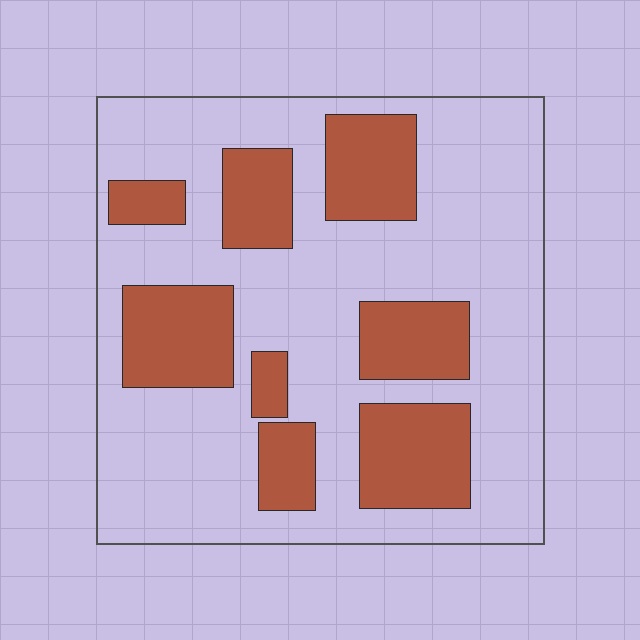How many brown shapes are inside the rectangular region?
8.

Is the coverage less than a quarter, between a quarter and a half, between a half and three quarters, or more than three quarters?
Between a quarter and a half.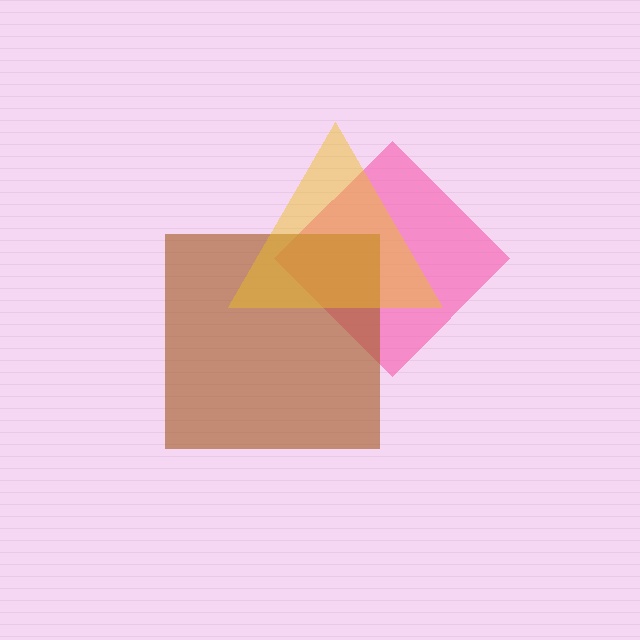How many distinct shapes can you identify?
There are 3 distinct shapes: a pink diamond, a brown square, a yellow triangle.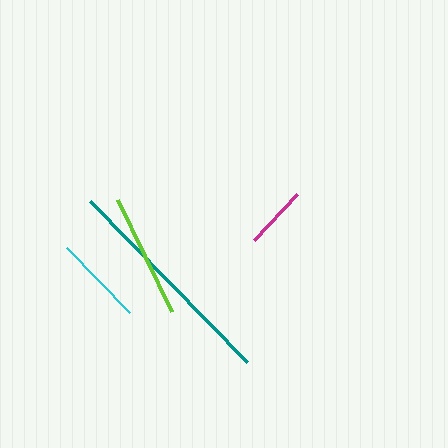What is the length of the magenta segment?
The magenta segment is approximately 62 pixels long.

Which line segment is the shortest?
The magenta line is the shortest at approximately 62 pixels.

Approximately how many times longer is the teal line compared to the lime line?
The teal line is approximately 1.8 times the length of the lime line.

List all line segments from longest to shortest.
From longest to shortest: teal, lime, cyan, magenta.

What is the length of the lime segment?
The lime segment is approximately 124 pixels long.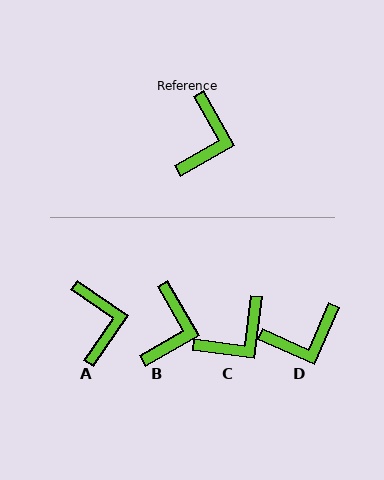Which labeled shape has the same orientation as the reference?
B.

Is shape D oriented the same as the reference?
No, it is off by about 53 degrees.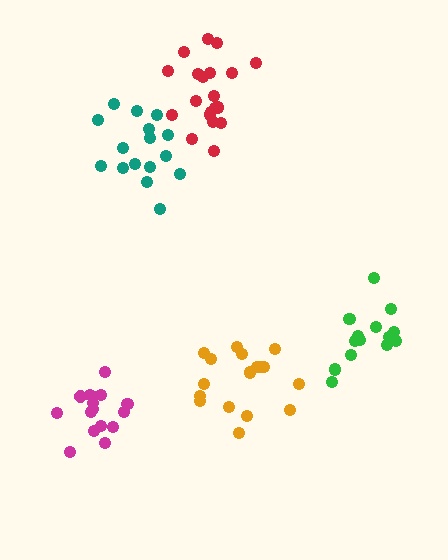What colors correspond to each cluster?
The clusters are colored: teal, red, green, orange, magenta.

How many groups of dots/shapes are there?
There are 5 groups.